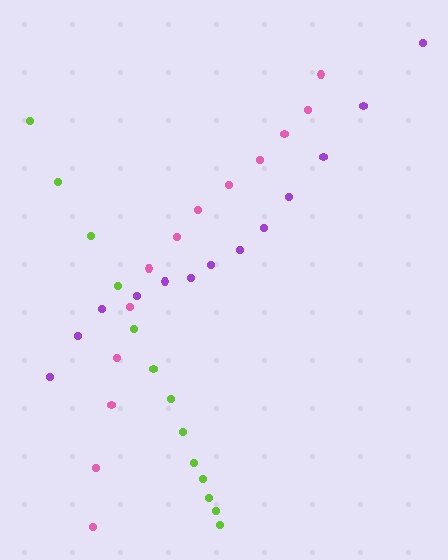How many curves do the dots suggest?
There are 3 distinct paths.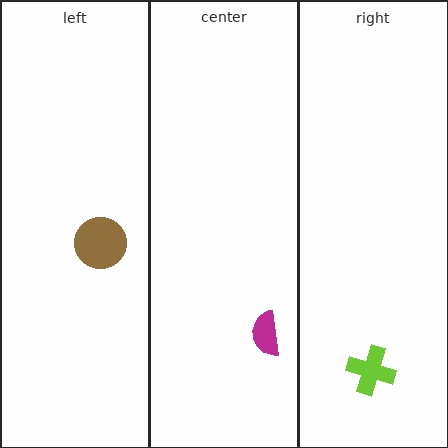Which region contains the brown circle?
The left region.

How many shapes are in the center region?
1.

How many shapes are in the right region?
1.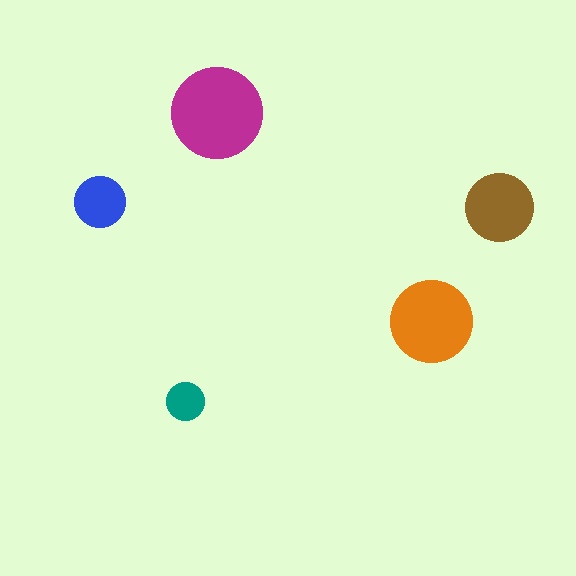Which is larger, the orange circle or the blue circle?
The orange one.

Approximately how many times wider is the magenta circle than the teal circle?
About 2.5 times wider.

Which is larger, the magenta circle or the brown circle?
The magenta one.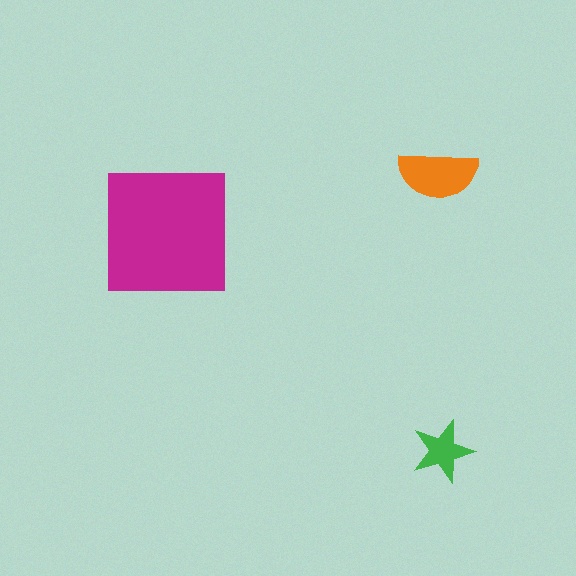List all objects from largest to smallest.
The magenta square, the orange semicircle, the green star.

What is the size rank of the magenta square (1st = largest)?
1st.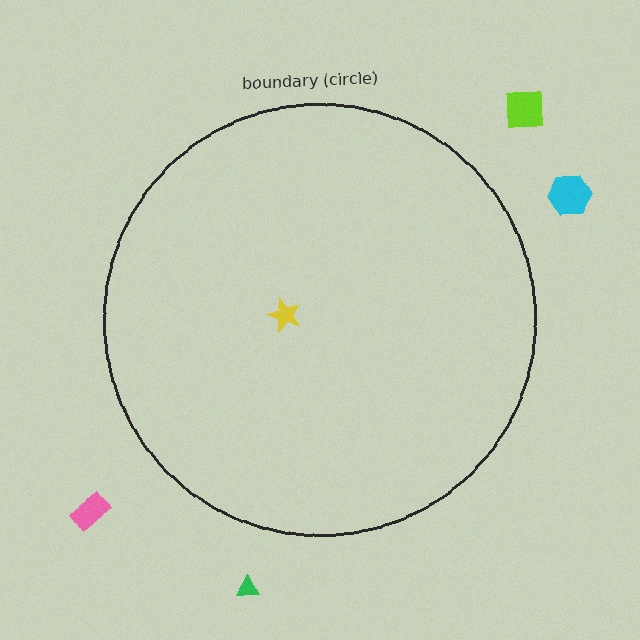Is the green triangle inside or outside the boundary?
Outside.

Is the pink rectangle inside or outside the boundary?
Outside.